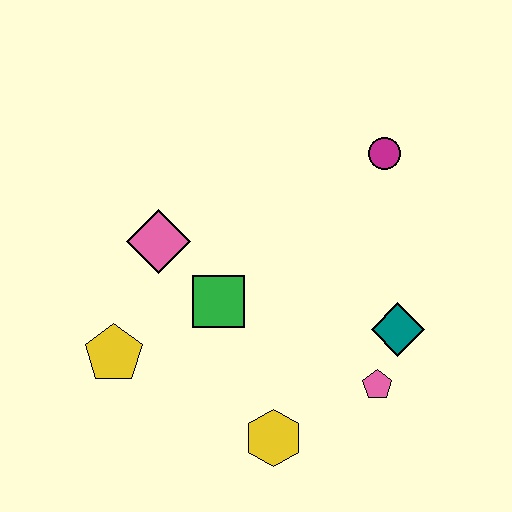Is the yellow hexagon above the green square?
No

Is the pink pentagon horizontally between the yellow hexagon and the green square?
No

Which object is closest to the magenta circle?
The teal diamond is closest to the magenta circle.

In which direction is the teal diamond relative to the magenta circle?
The teal diamond is below the magenta circle.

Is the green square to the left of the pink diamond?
No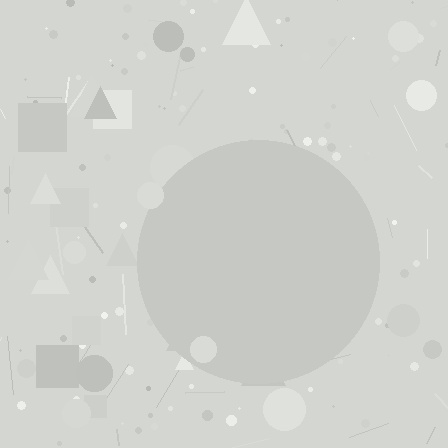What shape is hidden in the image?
A circle is hidden in the image.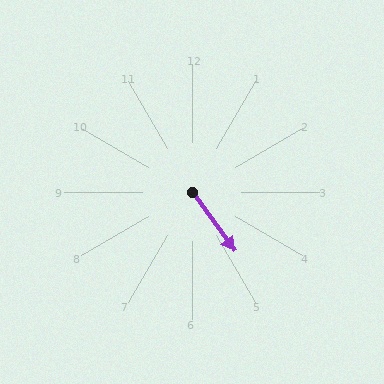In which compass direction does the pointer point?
Southeast.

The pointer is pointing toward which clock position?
Roughly 5 o'clock.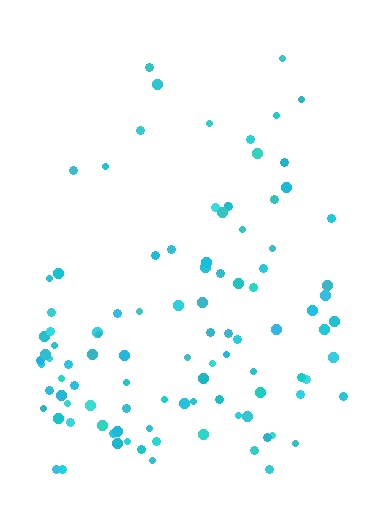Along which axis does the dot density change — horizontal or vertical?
Vertical.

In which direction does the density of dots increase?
From top to bottom, with the bottom side densest.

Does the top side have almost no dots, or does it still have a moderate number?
Still a moderate number, just noticeably fewer than the bottom.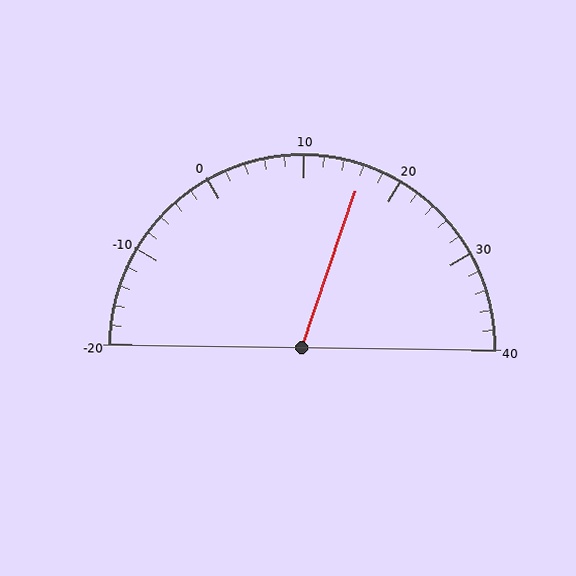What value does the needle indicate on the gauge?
The needle indicates approximately 16.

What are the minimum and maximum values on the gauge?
The gauge ranges from -20 to 40.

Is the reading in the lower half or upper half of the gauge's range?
The reading is in the upper half of the range (-20 to 40).